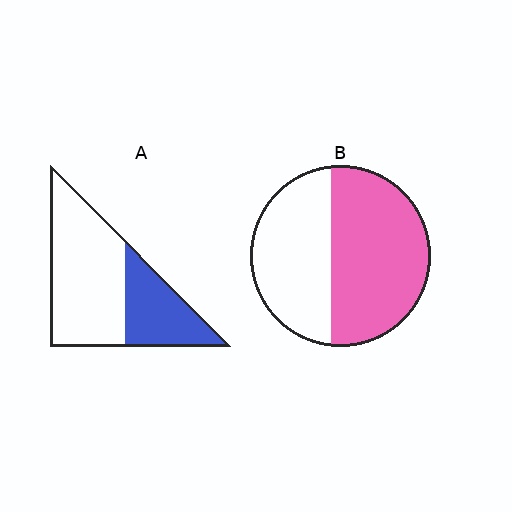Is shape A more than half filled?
No.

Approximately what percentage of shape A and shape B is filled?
A is approximately 35% and B is approximately 55%.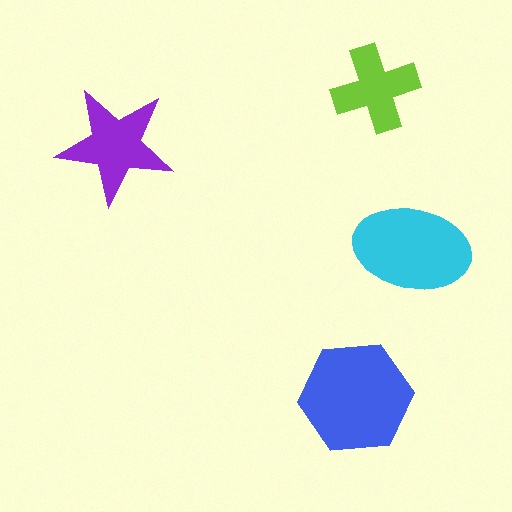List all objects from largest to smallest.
The blue hexagon, the cyan ellipse, the purple star, the lime cross.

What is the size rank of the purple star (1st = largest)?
3rd.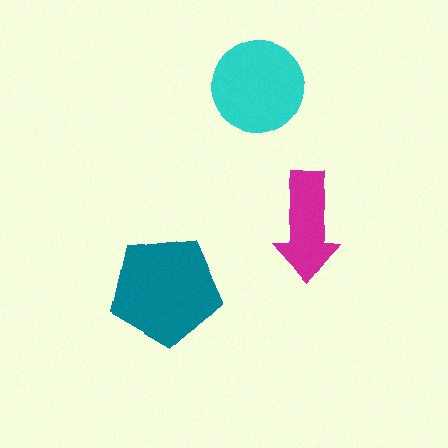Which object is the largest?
The teal pentagon.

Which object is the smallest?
The magenta arrow.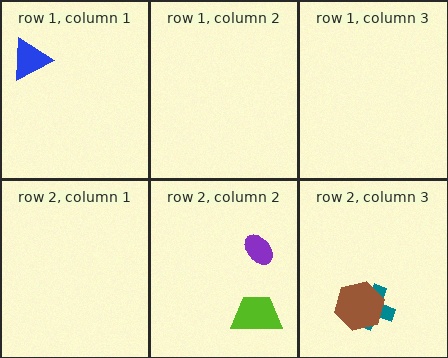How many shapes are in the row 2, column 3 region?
2.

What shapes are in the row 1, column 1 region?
The blue triangle.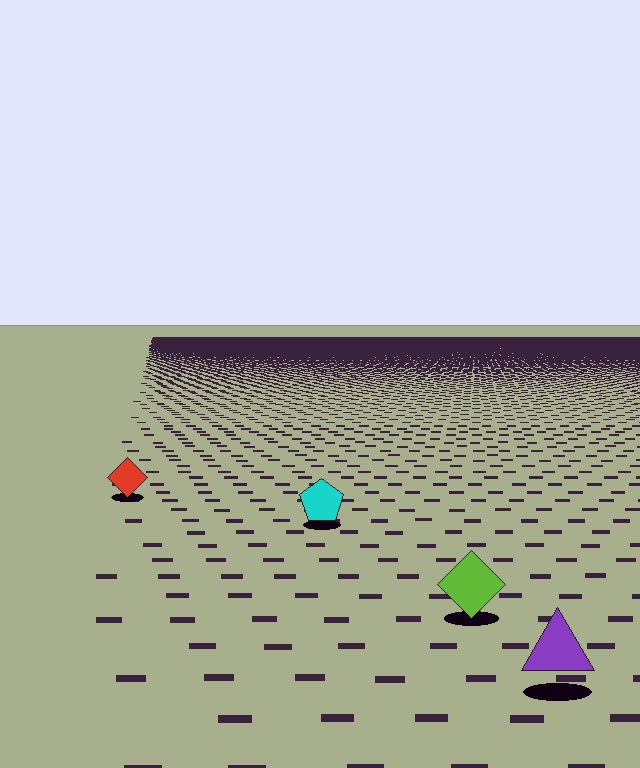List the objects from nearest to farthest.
From nearest to farthest: the purple triangle, the lime diamond, the cyan pentagon, the red diamond.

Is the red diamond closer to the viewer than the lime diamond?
No. The lime diamond is closer — you can tell from the texture gradient: the ground texture is coarser near it.